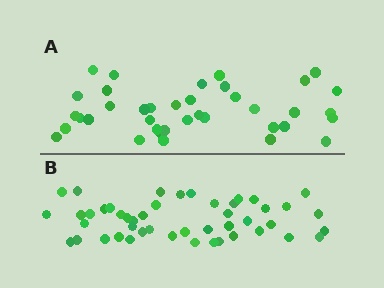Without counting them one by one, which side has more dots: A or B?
Region B (the bottom region) has more dots.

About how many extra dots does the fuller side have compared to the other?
Region B has roughly 8 or so more dots than region A.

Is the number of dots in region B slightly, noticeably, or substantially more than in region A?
Region B has only slightly more — the two regions are fairly close. The ratio is roughly 1.2 to 1.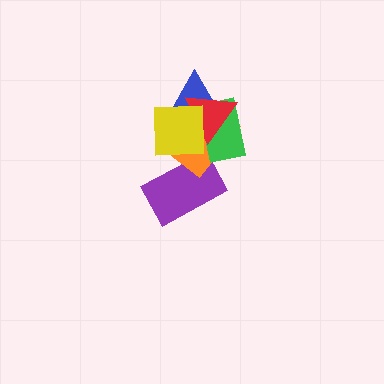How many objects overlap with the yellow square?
5 objects overlap with the yellow square.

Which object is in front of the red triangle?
The yellow square is in front of the red triangle.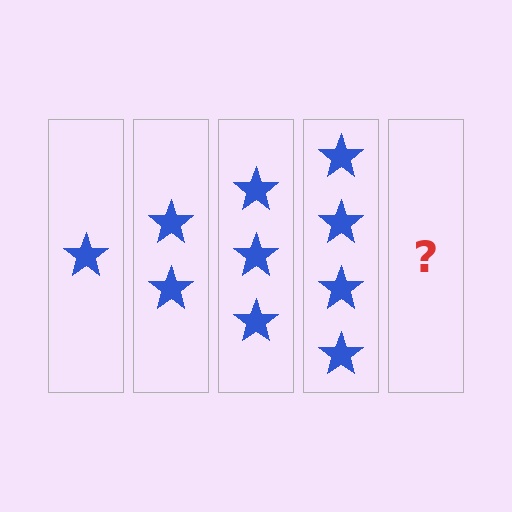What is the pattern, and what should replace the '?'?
The pattern is that each step adds one more star. The '?' should be 5 stars.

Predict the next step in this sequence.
The next step is 5 stars.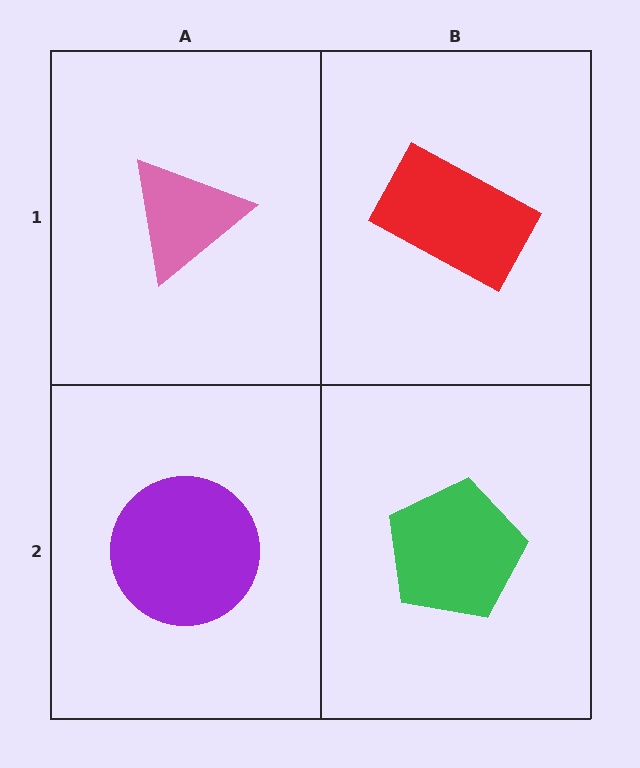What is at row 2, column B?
A green pentagon.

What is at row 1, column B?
A red rectangle.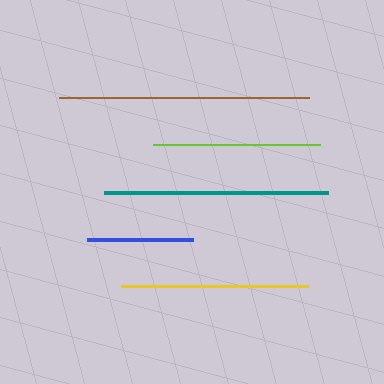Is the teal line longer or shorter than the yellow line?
The teal line is longer than the yellow line.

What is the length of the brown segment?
The brown segment is approximately 251 pixels long.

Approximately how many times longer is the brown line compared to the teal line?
The brown line is approximately 1.1 times the length of the teal line.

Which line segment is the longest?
The brown line is the longest at approximately 251 pixels.